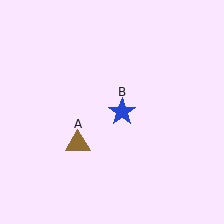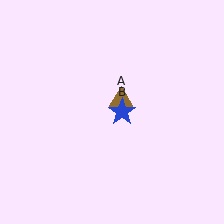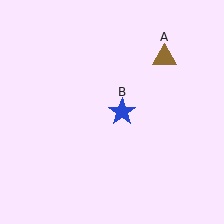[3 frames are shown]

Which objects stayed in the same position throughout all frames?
Blue star (object B) remained stationary.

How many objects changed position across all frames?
1 object changed position: brown triangle (object A).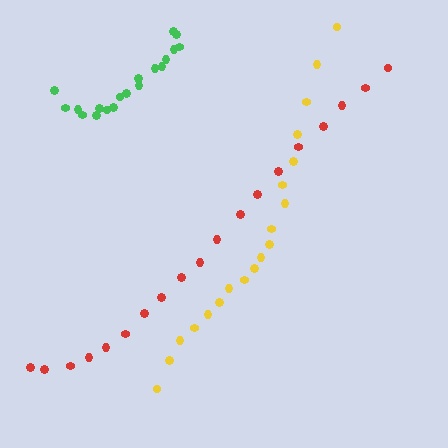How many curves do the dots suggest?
There are 3 distinct paths.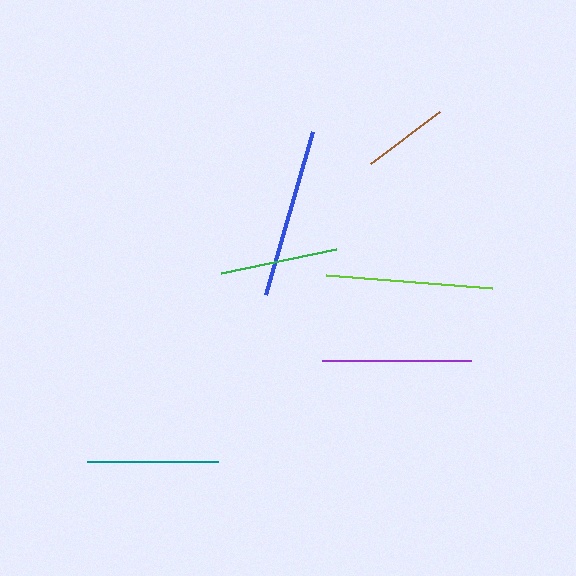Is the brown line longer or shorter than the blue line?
The blue line is longer than the brown line.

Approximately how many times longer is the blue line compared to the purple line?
The blue line is approximately 1.1 times the length of the purple line.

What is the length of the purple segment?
The purple segment is approximately 149 pixels long.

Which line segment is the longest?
The blue line is the longest at approximately 170 pixels.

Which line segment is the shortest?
The brown line is the shortest at approximately 86 pixels.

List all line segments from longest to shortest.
From longest to shortest: blue, lime, purple, teal, green, brown.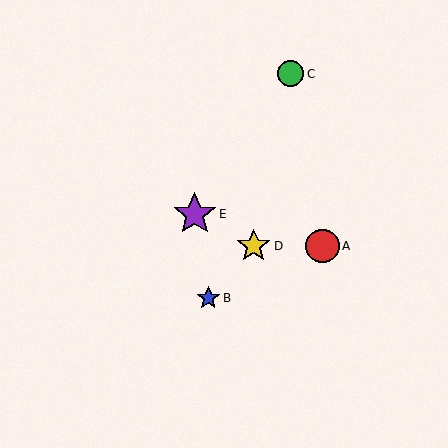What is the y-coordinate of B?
Object B is at y≈298.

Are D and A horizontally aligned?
Yes, both are at y≈246.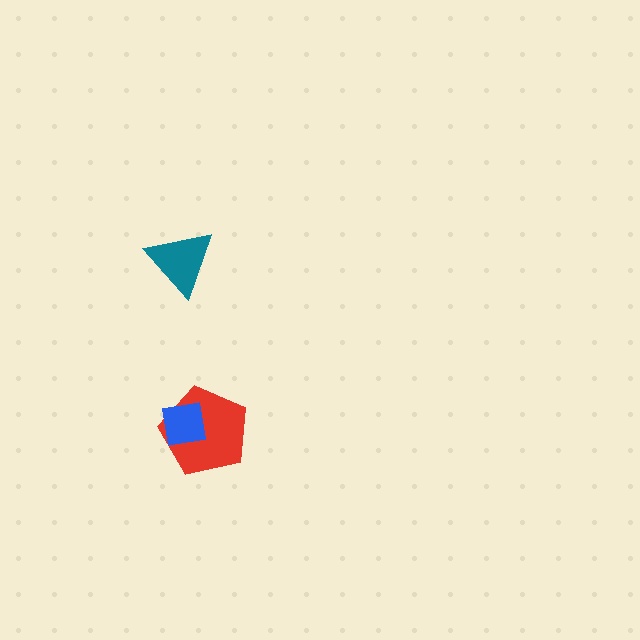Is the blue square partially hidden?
No, no other shape covers it.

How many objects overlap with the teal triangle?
0 objects overlap with the teal triangle.